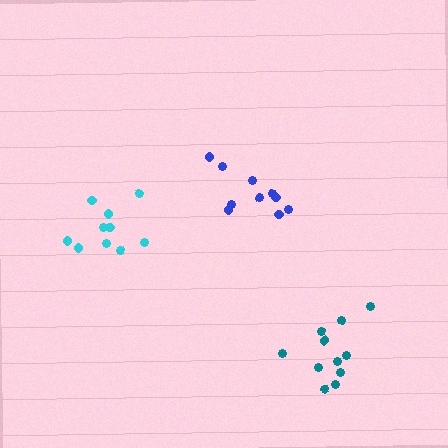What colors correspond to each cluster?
The clusters are colored: teal, cyan, blue.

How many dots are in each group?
Group 1: 11 dots, Group 2: 10 dots, Group 3: 10 dots (31 total).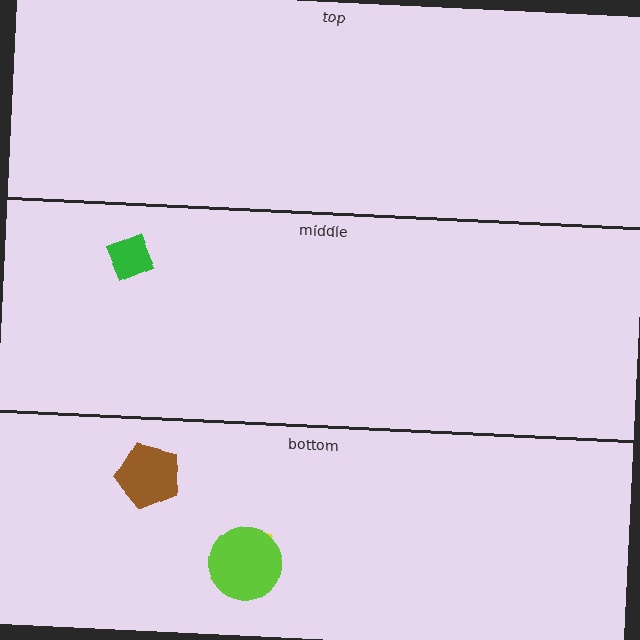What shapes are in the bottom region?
The yellow hexagon, the brown pentagon, the lime circle.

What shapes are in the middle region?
The green diamond.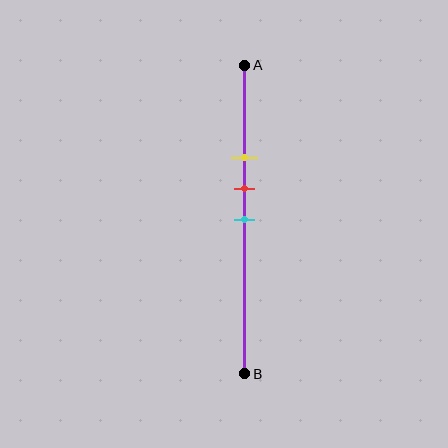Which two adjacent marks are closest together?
The red and cyan marks are the closest adjacent pair.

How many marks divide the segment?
There are 3 marks dividing the segment.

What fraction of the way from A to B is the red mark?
The red mark is approximately 40% (0.4) of the way from A to B.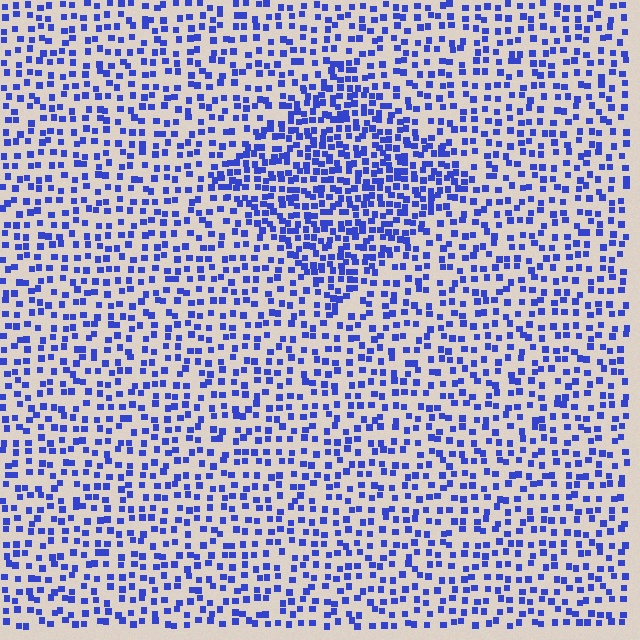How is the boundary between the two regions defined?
The boundary is defined by a change in element density (approximately 1.9x ratio). All elements are the same color, size, and shape.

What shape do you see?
I see a diamond.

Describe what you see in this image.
The image contains small blue elements arranged at two different densities. A diamond-shaped region is visible where the elements are more densely packed than the surrounding area.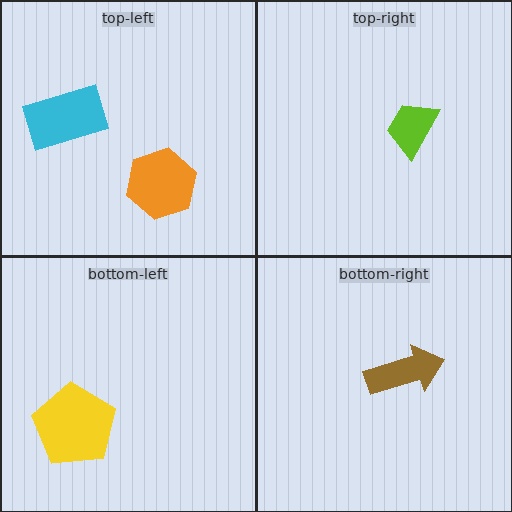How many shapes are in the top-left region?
2.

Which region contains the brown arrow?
The bottom-right region.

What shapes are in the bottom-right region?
The brown arrow.